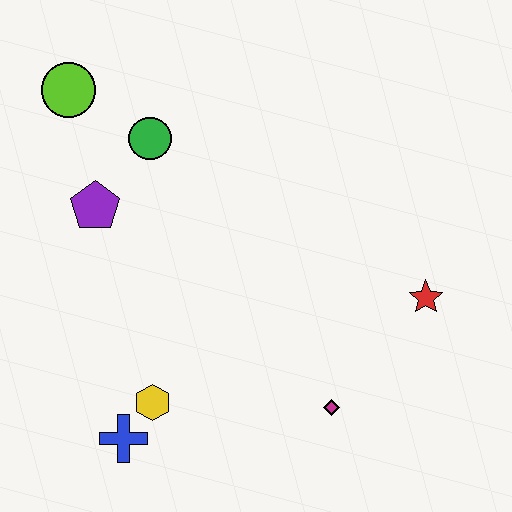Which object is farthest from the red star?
The lime circle is farthest from the red star.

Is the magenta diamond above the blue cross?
Yes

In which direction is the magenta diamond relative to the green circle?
The magenta diamond is below the green circle.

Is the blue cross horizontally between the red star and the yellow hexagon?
No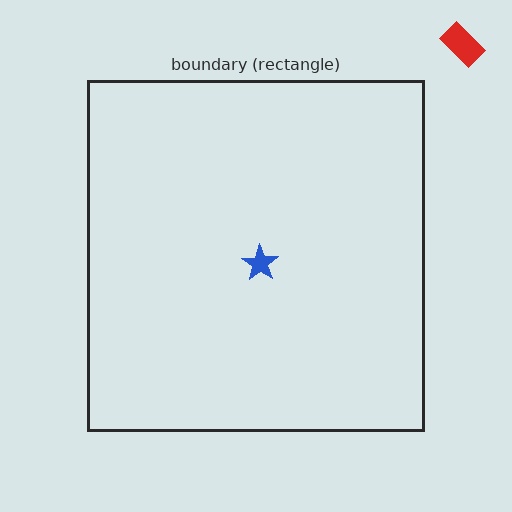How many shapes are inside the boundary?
1 inside, 1 outside.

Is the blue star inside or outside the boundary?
Inside.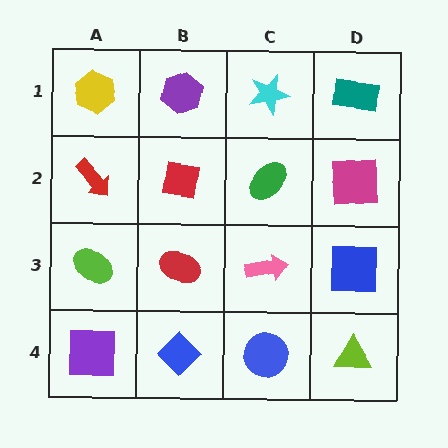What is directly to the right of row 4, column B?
A blue circle.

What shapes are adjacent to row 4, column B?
A red ellipse (row 3, column B), a purple square (row 4, column A), a blue circle (row 4, column C).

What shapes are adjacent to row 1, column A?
A red arrow (row 2, column A), a purple hexagon (row 1, column B).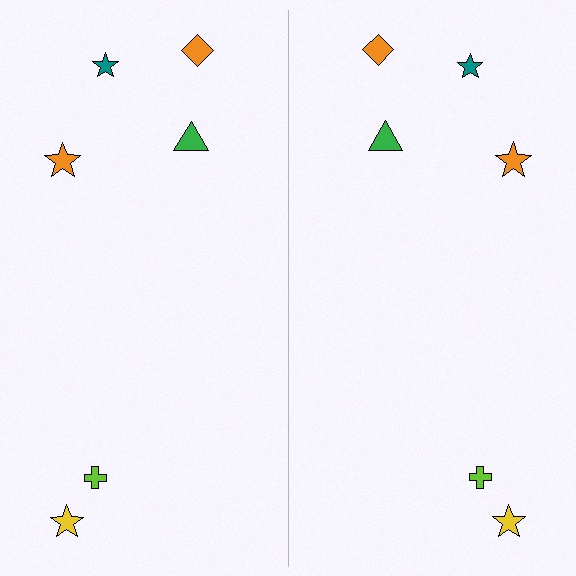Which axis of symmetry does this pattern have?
The pattern has a vertical axis of symmetry running through the center of the image.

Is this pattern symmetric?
Yes, this pattern has bilateral (reflection) symmetry.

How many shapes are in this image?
There are 12 shapes in this image.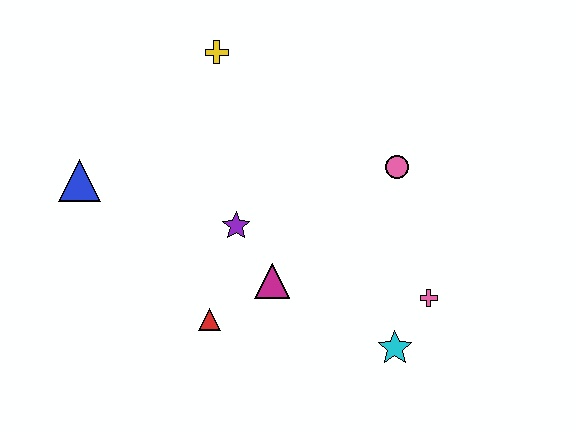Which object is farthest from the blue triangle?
The pink cross is farthest from the blue triangle.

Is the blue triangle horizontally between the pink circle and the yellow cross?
No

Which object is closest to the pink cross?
The cyan star is closest to the pink cross.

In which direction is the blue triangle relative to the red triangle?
The blue triangle is above the red triangle.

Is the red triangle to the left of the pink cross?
Yes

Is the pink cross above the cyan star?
Yes